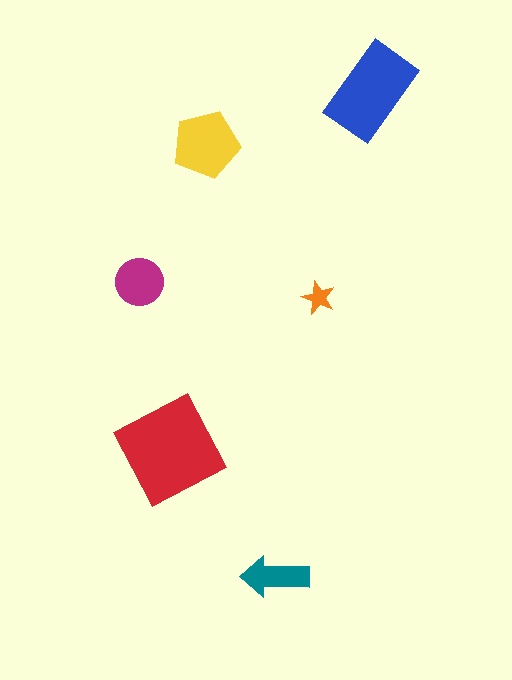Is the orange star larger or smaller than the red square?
Smaller.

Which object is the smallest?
The orange star.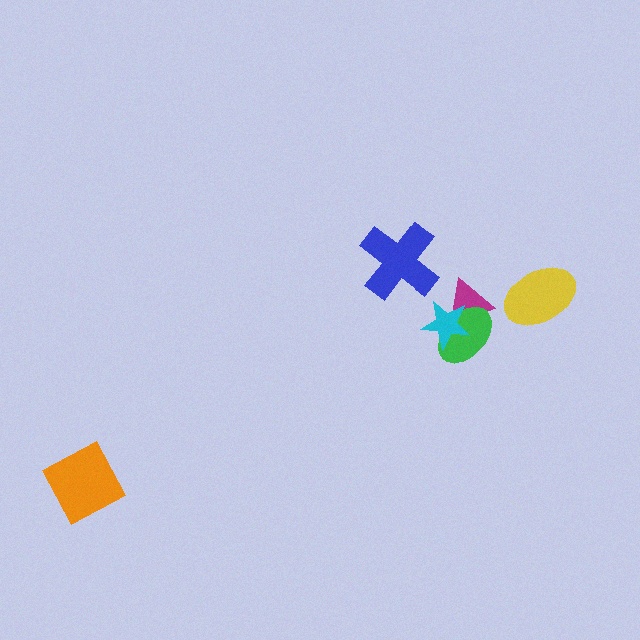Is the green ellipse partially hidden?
Yes, it is partially covered by another shape.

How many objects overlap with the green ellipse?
2 objects overlap with the green ellipse.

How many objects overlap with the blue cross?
0 objects overlap with the blue cross.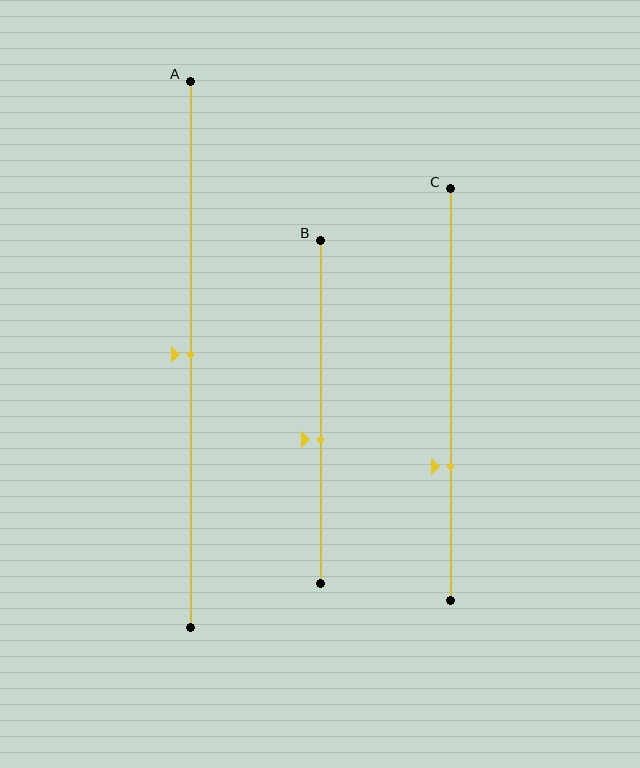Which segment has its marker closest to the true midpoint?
Segment A has its marker closest to the true midpoint.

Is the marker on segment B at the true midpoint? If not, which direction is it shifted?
No, the marker on segment B is shifted downward by about 8% of the segment length.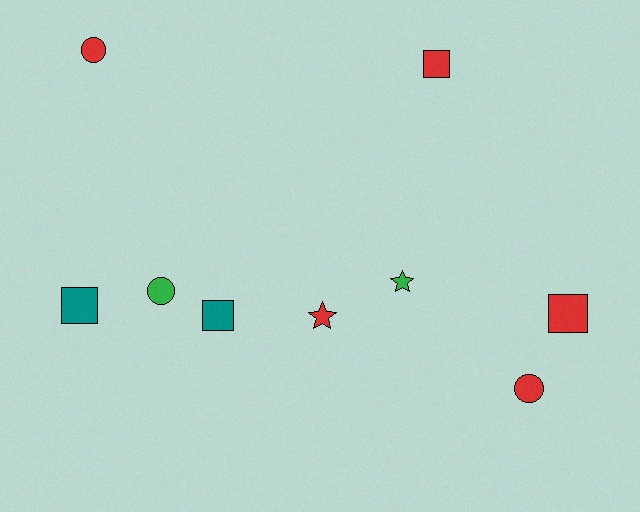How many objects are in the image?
There are 9 objects.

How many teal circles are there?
There are no teal circles.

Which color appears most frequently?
Red, with 5 objects.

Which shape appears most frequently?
Square, with 4 objects.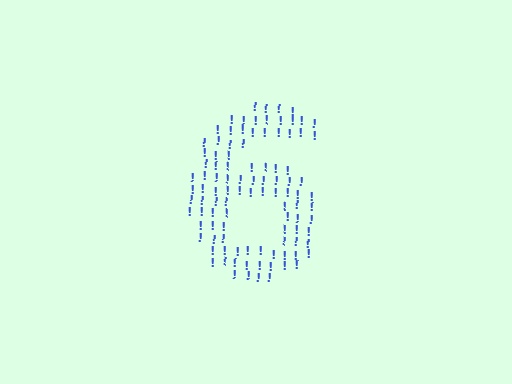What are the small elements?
The small elements are exclamation marks.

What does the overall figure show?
The overall figure shows the digit 6.